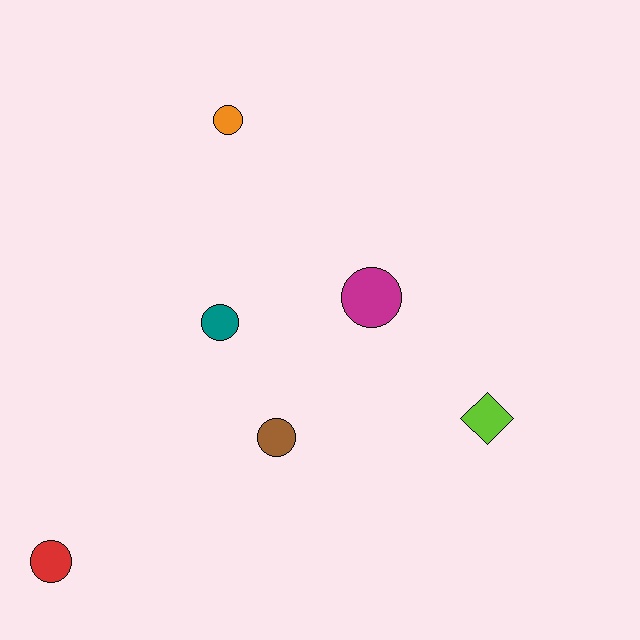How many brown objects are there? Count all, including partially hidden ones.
There is 1 brown object.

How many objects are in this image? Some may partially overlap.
There are 6 objects.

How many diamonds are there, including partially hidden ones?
There is 1 diamond.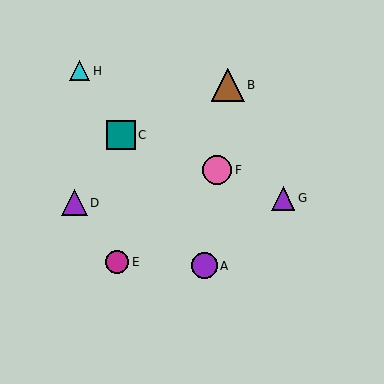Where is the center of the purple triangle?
The center of the purple triangle is at (74, 203).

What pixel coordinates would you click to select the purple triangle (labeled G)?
Click at (283, 198) to select the purple triangle G.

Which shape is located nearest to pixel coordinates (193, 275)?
The purple circle (labeled A) at (204, 266) is nearest to that location.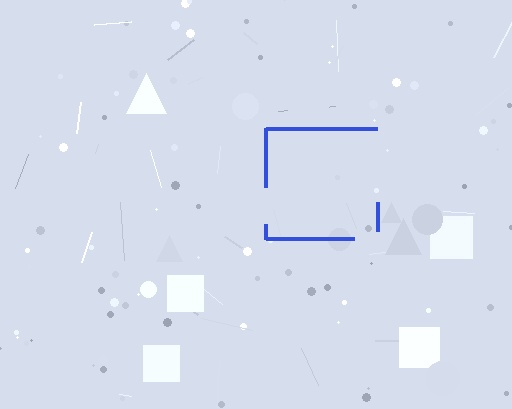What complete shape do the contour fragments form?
The contour fragments form a square.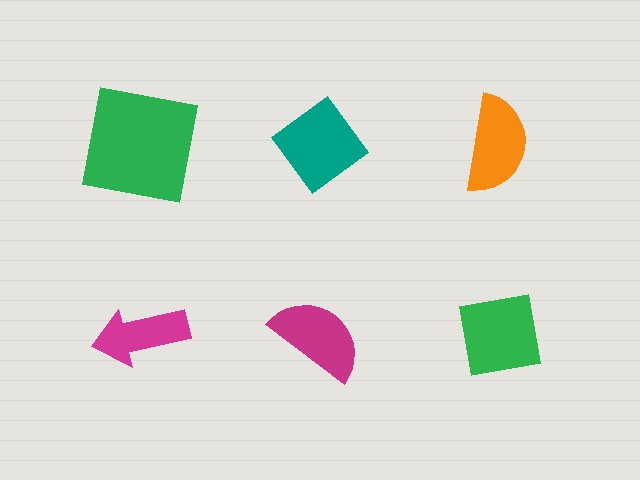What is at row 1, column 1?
A green square.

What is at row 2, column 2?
A magenta semicircle.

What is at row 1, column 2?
A teal diamond.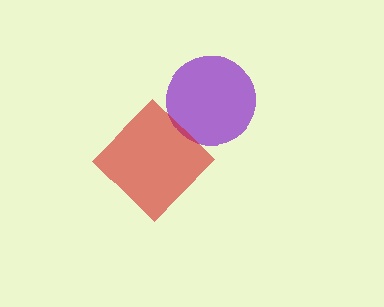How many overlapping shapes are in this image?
There are 2 overlapping shapes in the image.